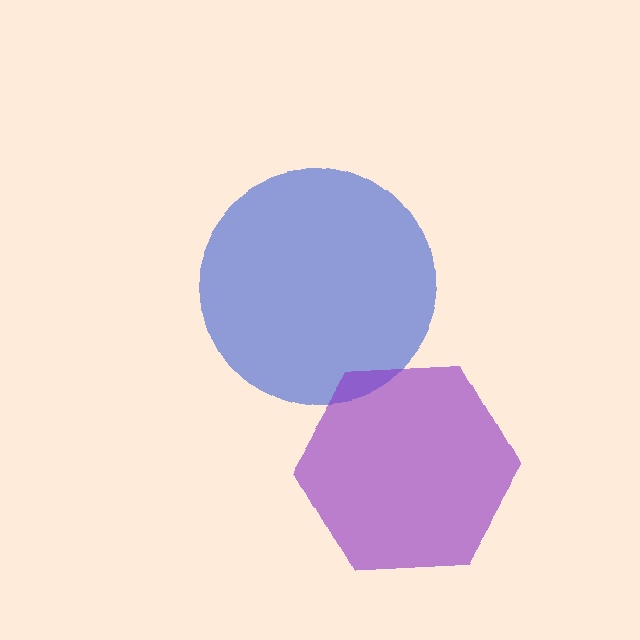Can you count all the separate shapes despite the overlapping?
Yes, there are 2 separate shapes.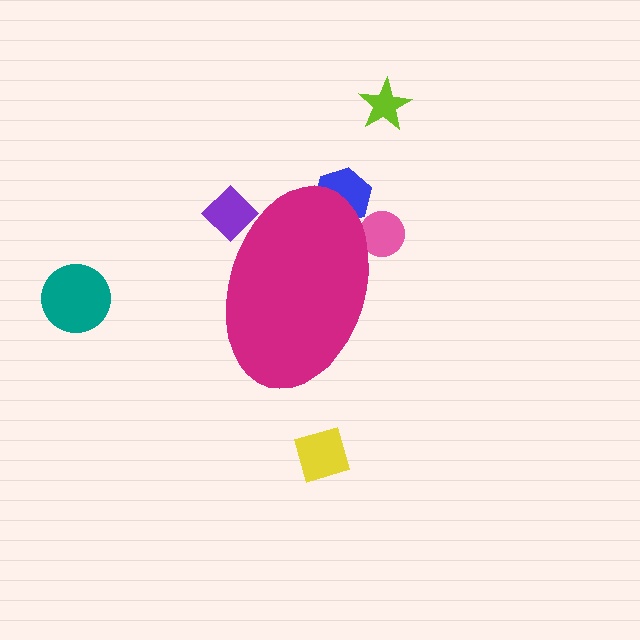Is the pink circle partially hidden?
Yes, the pink circle is partially hidden behind the magenta ellipse.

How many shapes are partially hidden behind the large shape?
3 shapes are partially hidden.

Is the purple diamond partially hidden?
Yes, the purple diamond is partially hidden behind the magenta ellipse.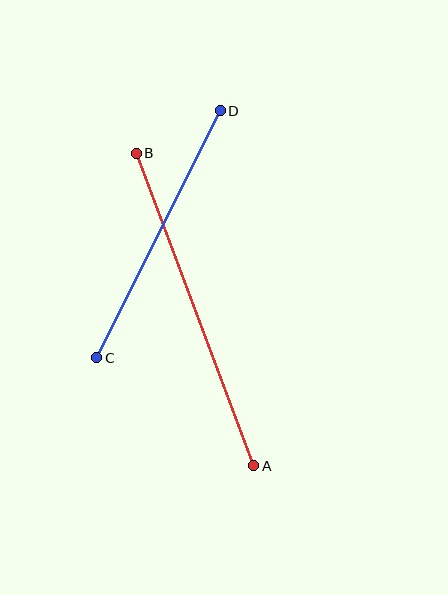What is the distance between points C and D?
The distance is approximately 276 pixels.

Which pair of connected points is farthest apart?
Points A and B are farthest apart.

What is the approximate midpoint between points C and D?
The midpoint is at approximately (158, 234) pixels.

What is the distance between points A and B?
The distance is approximately 334 pixels.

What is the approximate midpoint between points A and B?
The midpoint is at approximately (195, 309) pixels.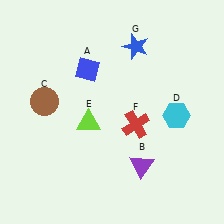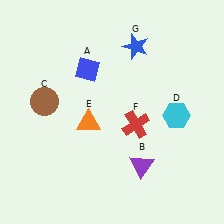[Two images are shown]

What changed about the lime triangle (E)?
In Image 1, E is lime. In Image 2, it changed to orange.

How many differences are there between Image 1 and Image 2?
There is 1 difference between the two images.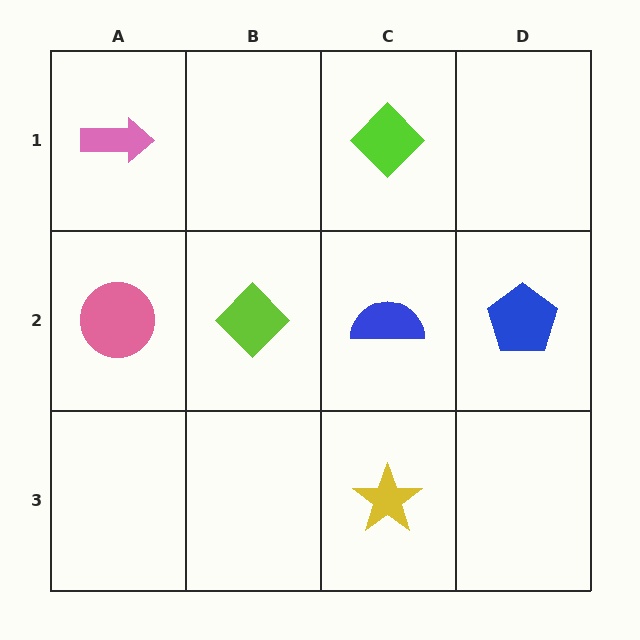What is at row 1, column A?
A pink arrow.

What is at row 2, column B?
A lime diamond.